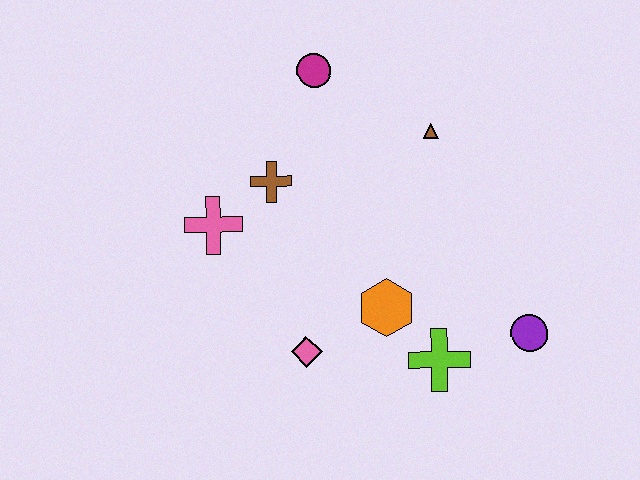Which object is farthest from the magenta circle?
The purple circle is farthest from the magenta circle.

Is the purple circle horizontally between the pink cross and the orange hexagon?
No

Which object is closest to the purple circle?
The lime cross is closest to the purple circle.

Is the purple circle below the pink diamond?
No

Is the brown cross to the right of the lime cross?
No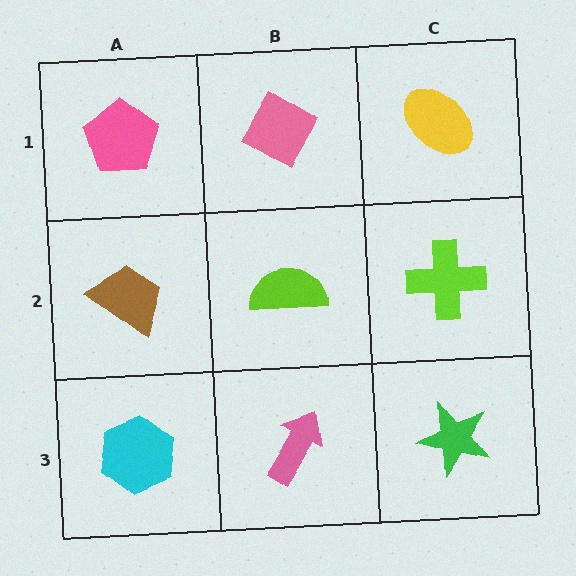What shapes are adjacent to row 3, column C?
A lime cross (row 2, column C), a pink arrow (row 3, column B).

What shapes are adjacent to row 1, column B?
A lime semicircle (row 2, column B), a pink pentagon (row 1, column A), a yellow ellipse (row 1, column C).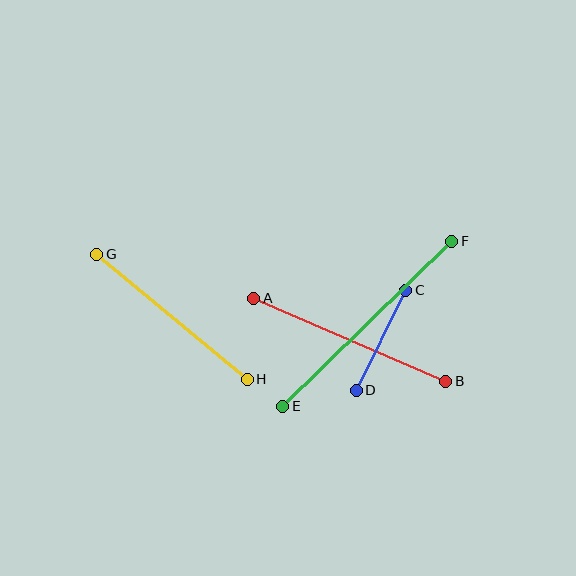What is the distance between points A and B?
The distance is approximately 209 pixels.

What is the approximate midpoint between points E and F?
The midpoint is at approximately (367, 324) pixels.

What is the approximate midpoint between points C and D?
The midpoint is at approximately (381, 340) pixels.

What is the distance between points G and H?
The distance is approximately 196 pixels.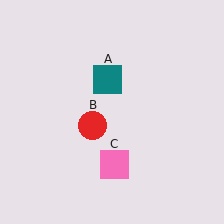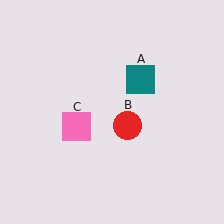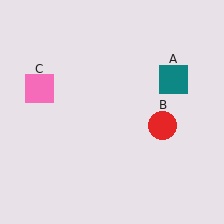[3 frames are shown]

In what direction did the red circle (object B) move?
The red circle (object B) moved right.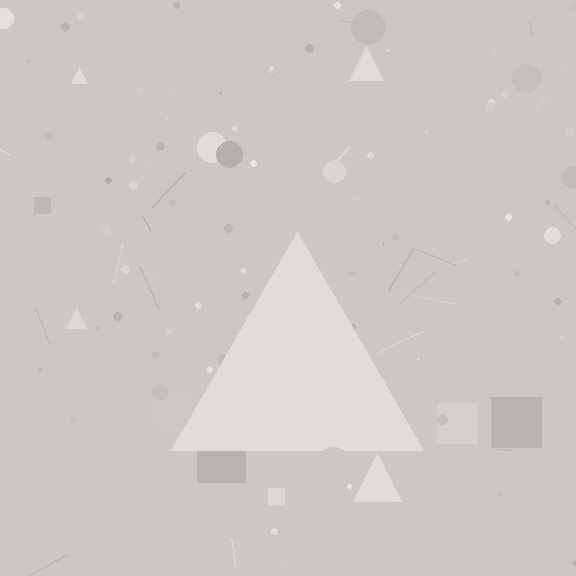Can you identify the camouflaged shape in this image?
The camouflaged shape is a triangle.